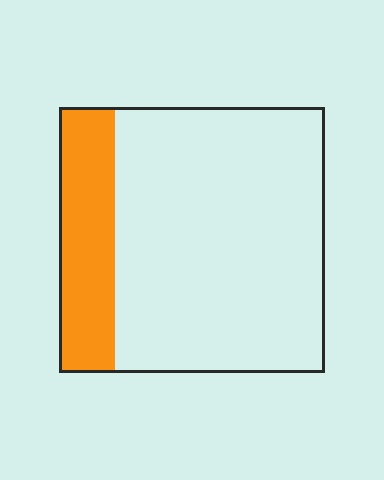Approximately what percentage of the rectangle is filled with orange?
Approximately 20%.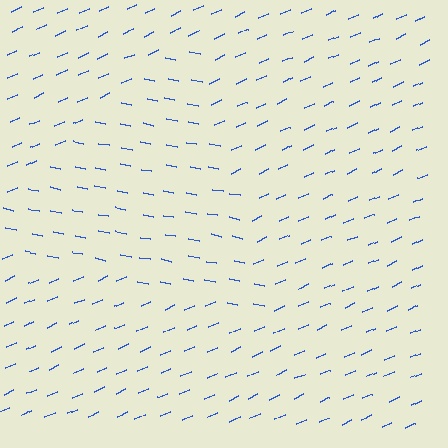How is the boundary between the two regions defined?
The boundary is defined purely by a change in line orientation (approximately 34 degrees difference). All lines are the same color and thickness.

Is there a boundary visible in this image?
Yes, there is a texture boundary formed by a change in line orientation.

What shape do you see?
I see a triangle.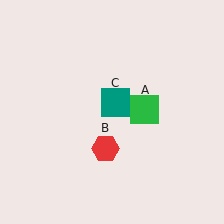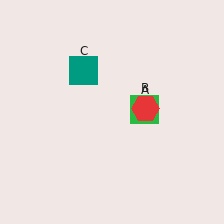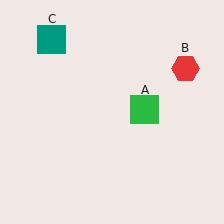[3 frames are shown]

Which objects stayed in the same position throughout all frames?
Green square (object A) remained stationary.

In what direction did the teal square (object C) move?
The teal square (object C) moved up and to the left.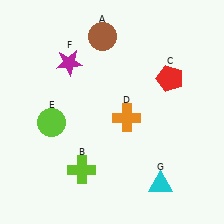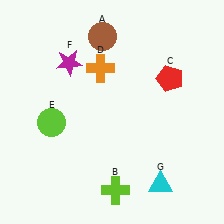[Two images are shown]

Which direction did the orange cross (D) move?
The orange cross (D) moved up.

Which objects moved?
The objects that moved are: the lime cross (B), the orange cross (D).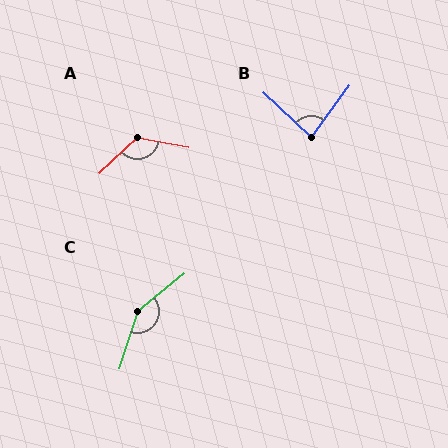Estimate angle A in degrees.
Approximately 126 degrees.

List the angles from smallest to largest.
B (83°), A (126°), C (147°).